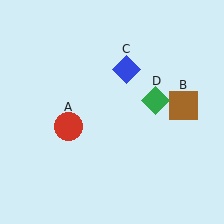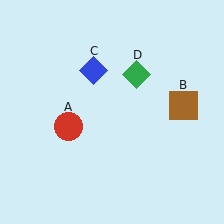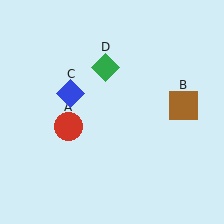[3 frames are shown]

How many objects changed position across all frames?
2 objects changed position: blue diamond (object C), green diamond (object D).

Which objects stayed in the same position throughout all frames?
Red circle (object A) and brown square (object B) remained stationary.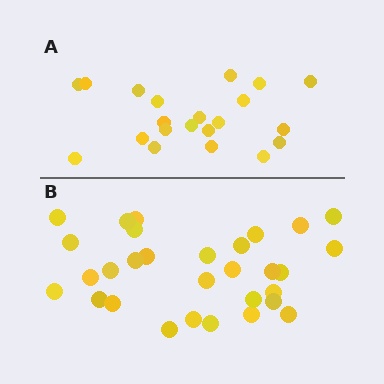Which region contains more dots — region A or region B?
Region B (the bottom region) has more dots.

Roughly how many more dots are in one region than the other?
Region B has roughly 8 or so more dots than region A.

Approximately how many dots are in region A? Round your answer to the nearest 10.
About 20 dots. (The exact count is 21, which rounds to 20.)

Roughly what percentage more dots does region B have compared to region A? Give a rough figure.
About 45% more.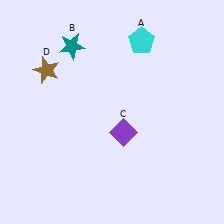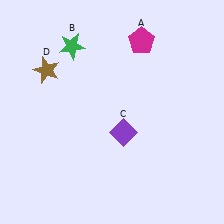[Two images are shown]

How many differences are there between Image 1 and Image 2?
There are 2 differences between the two images.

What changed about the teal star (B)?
In Image 1, B is teal. In Image 2, it changed to green.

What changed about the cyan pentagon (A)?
In Image 1, A is cyan. In Image 2, it changed to magenta.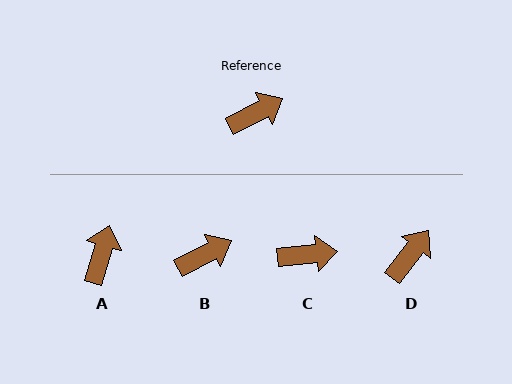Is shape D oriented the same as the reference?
No, it is off by about 24 degrees.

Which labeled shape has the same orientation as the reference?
B.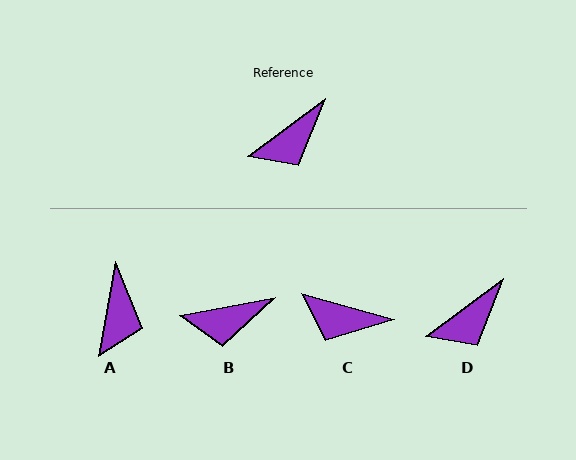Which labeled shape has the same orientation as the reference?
D.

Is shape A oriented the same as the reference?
No, it is off by about 44 degrees.